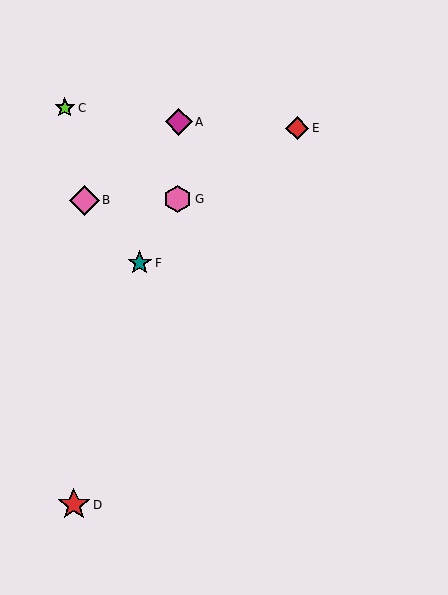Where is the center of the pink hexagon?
The center of the pink hexagon is at (178, 199).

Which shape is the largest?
The red star (labeled D) is the largest.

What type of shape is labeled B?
Shape B is a pink diamond.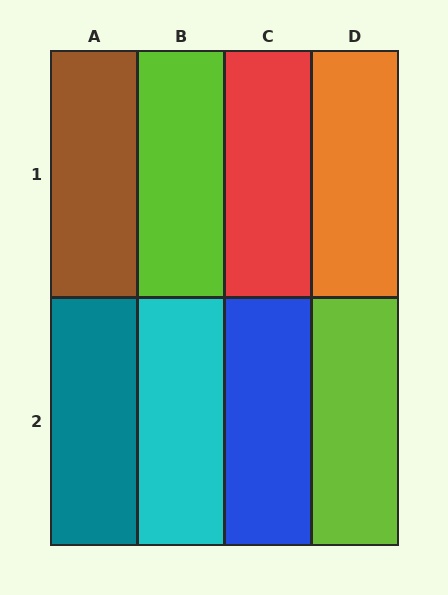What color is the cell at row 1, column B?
Lime.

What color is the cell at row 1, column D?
Orange.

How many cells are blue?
1 cell is blue.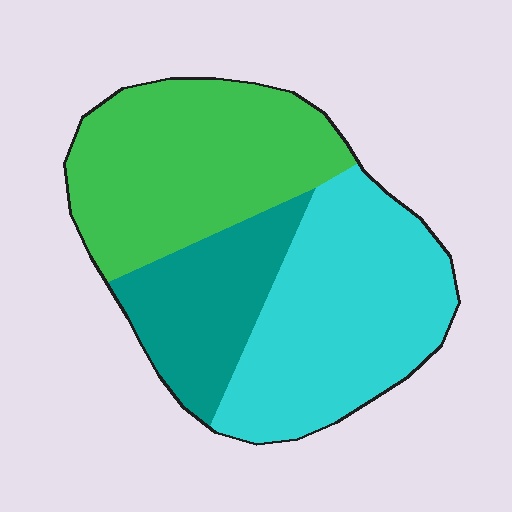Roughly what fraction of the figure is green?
Green covers around 40% of the figure.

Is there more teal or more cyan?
Cyan.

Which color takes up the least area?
Teal, at roughly 20%.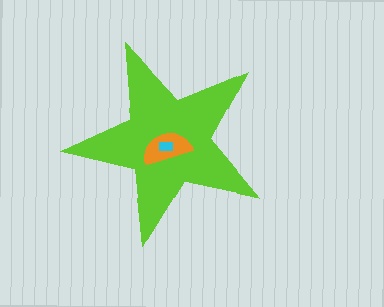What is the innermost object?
The cyan rectangle.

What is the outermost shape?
The lime star.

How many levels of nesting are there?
3.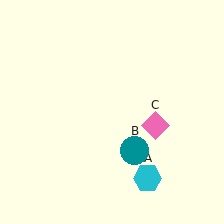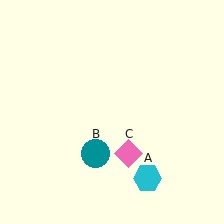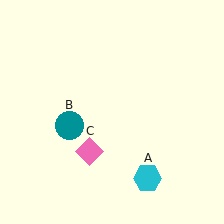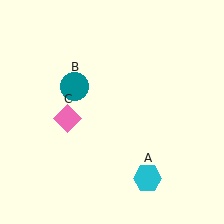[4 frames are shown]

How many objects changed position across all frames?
2 objects changed position: teal circle (object B), pink diamond (object C).